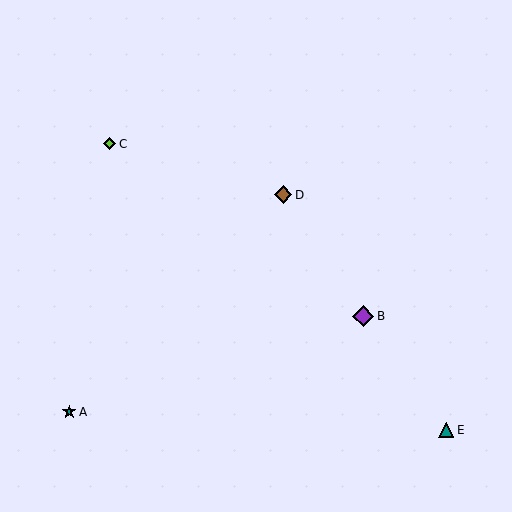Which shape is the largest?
The purple diamond (labeled B) is the largest.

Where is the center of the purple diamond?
The center of the purple diamond is at (363, 316).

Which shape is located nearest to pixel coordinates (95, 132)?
The lime diamond (labeled C) at (109, 144) is nearest to that location.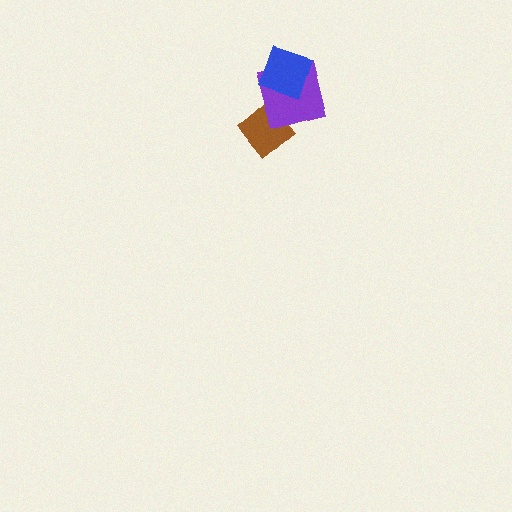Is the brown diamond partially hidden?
Yes, it is partially covered by another shape.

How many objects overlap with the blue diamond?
1 object overlaps with the blue diamond.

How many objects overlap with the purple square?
2 objects overlap with the purple square.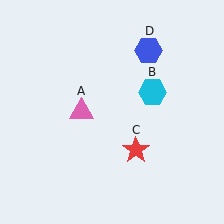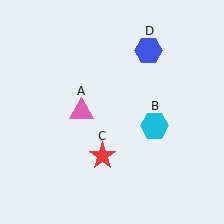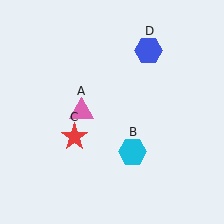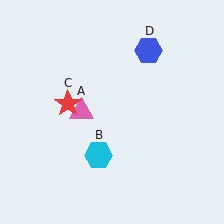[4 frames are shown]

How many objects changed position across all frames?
2 objects changed position: cyan hexagon (object B), red star (object C).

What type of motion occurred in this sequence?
The cyan hexagon (object B), red star (object C) rotated clockwise around the center of the scene.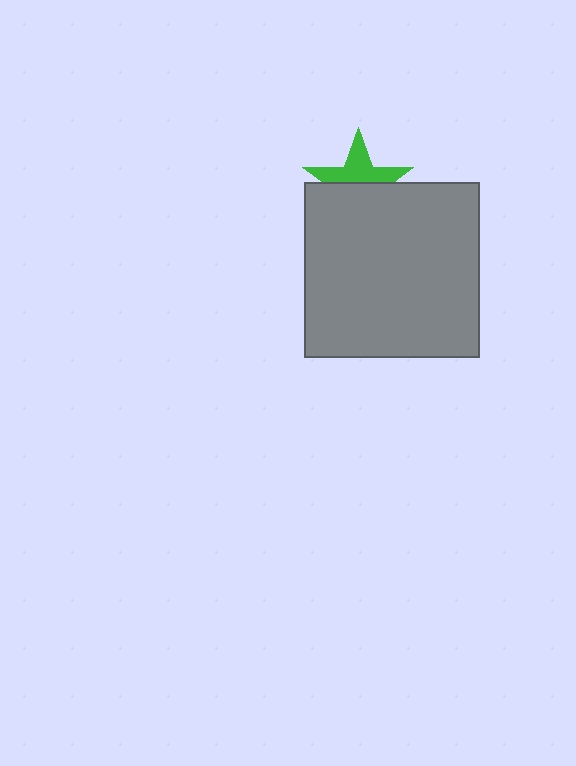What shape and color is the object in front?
The object in front is a gray square.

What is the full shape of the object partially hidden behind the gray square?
The partially hidden object is a green star.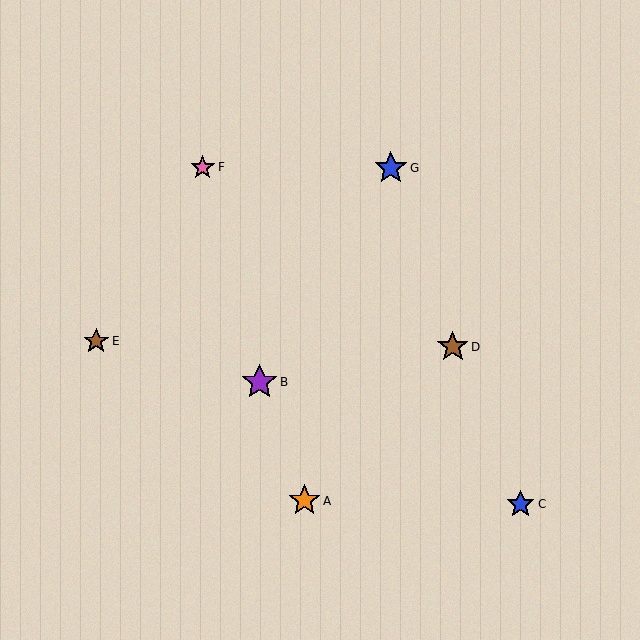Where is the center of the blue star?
The center of the blue star is at (391, 168).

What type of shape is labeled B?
Shape B is a purple star.